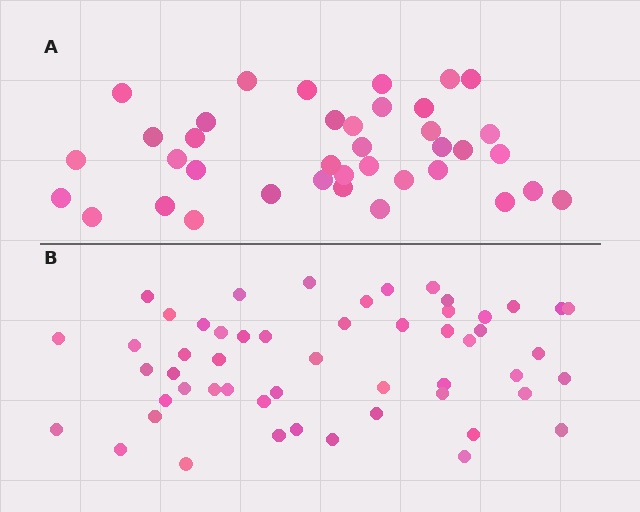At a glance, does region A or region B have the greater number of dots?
Region B (the bottom region) has more dots.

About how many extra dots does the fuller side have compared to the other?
Region B has approximately 15 more dots than region A.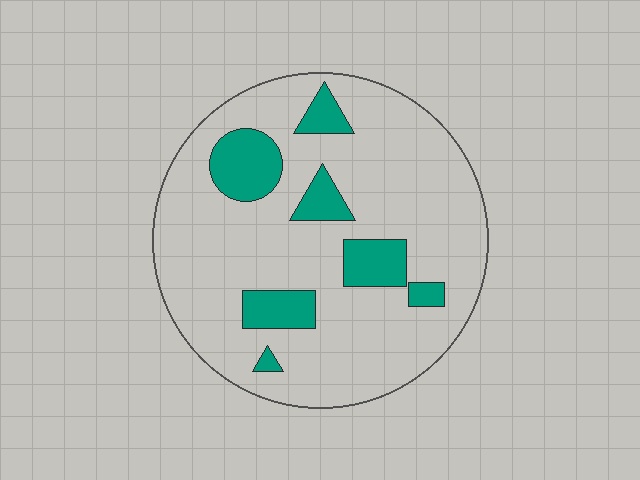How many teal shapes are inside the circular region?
7.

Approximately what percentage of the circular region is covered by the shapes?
Approximately 15%.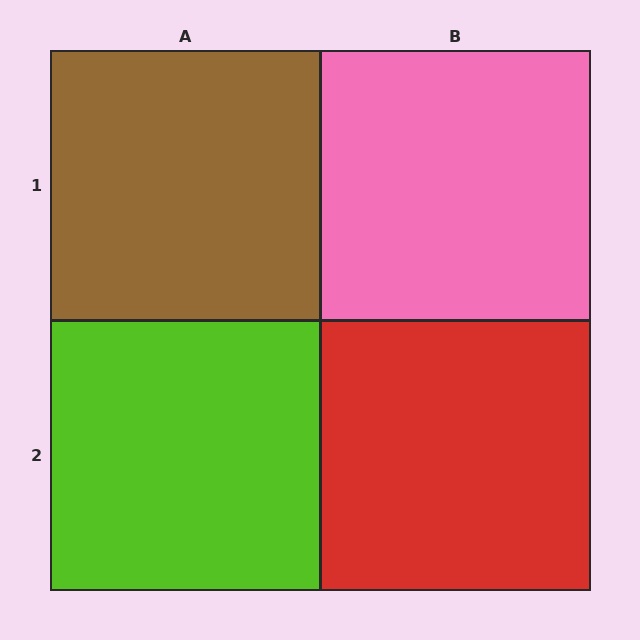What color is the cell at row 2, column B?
Red.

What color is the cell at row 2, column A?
Lime.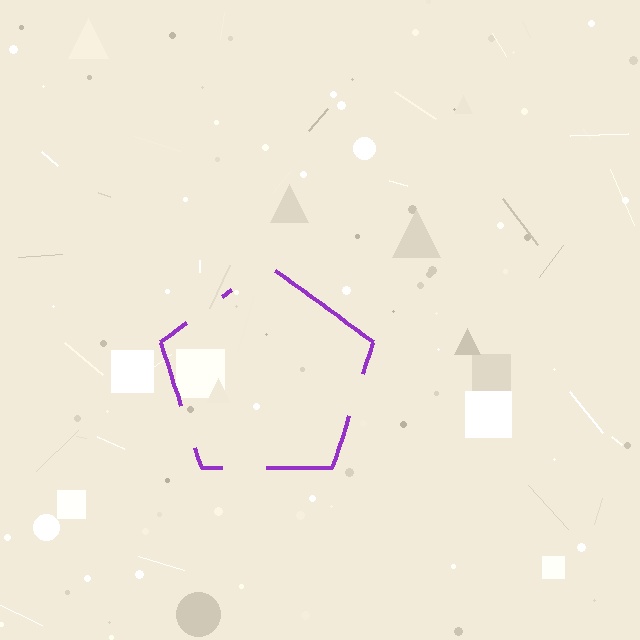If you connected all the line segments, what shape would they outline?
They would outline a pentagon.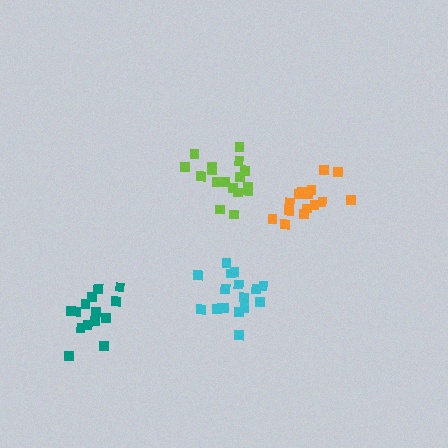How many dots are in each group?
Group 1: 14 dots, Group 2: 15 dots, Group 3: 17 dots, Group 4: 17 dots (63 total).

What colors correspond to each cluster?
The clusters are colored: teal, orange, lime, cyan.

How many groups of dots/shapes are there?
There are 4 groups.